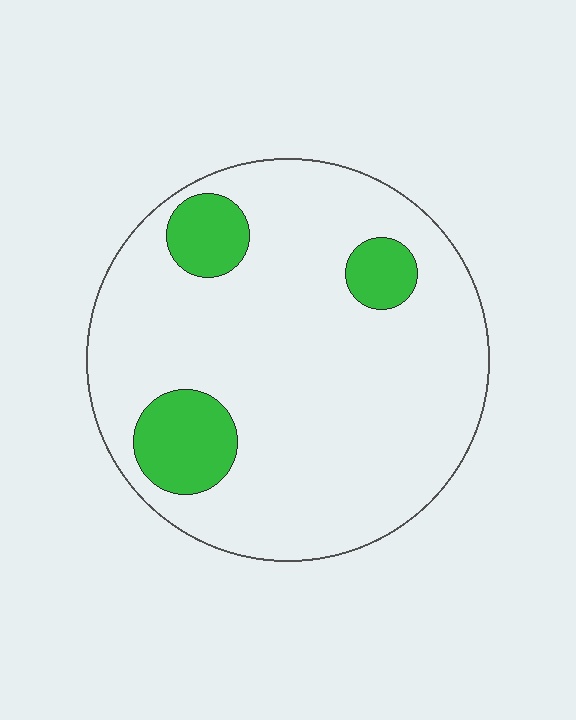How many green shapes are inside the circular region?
3.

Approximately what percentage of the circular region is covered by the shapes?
Approximately 15%.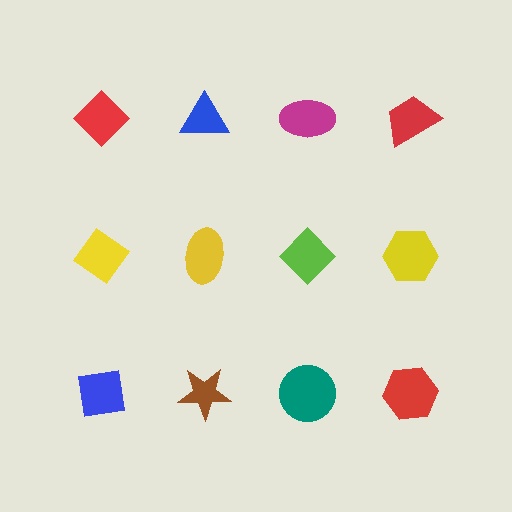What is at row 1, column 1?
A red diamond.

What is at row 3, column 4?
A red hexagon.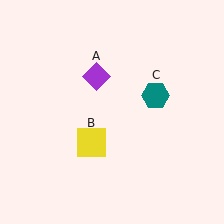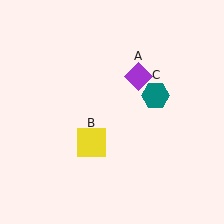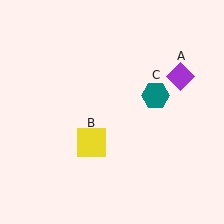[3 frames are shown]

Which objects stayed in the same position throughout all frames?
Yellow square (object B) and teal hexagon (object C) remained stationary.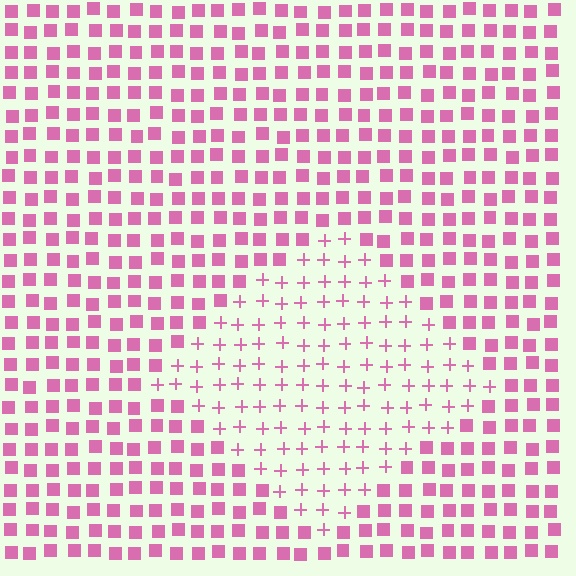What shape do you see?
I see a diamond.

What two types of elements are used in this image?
The image uses plus signs inside the diamond region and squares outside it.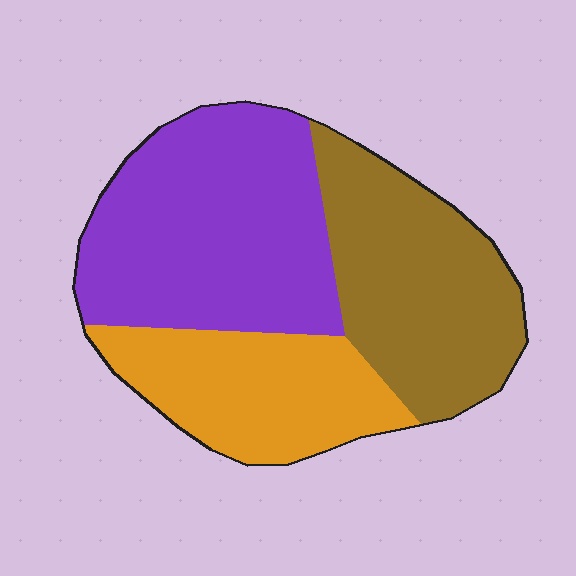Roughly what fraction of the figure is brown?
Brown takes up about one third (1/3) of the figure.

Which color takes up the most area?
Purple, at roughly 40%.